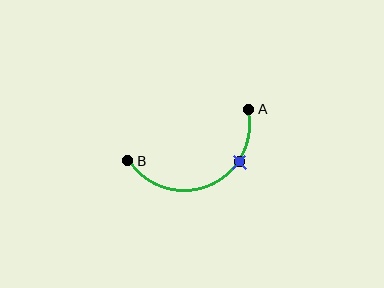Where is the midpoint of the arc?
The arc midpoint is the point on the curve farthest from the straight line joining A and B. It sits below that line.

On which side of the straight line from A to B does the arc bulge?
The arc bulges below the straight line connecting A and B.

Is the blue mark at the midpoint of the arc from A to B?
No. The blue mark lies on the arc but is closer to endpoint A. The arc midpoint would be at the point on the curve equidistant along the arc from both A and B.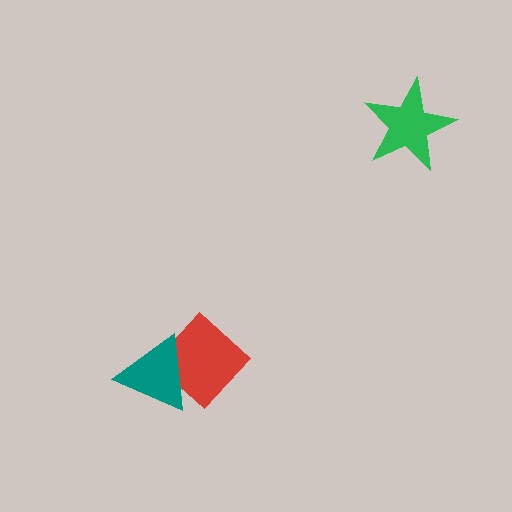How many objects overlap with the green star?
0 objects overlap with the green star.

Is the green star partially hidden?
No, no other shape covers it.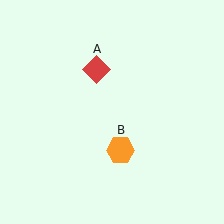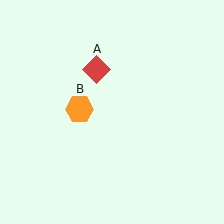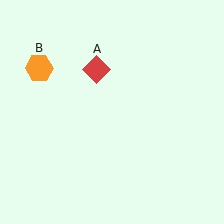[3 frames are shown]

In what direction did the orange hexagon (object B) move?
The orange hexagon (object B) moved up and to the left.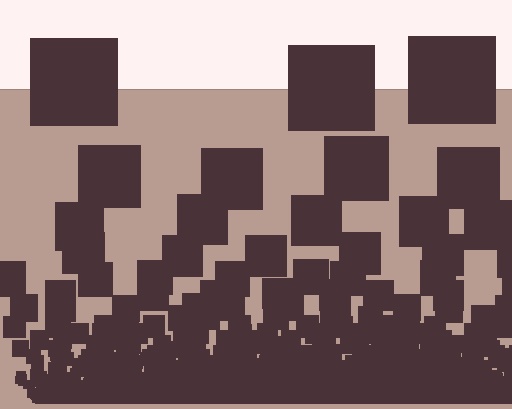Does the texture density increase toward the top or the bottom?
Density increases toward the bottom.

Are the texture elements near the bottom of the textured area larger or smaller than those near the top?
Smaller. The gradient is inverted — elements near the bottom are smaller and denser.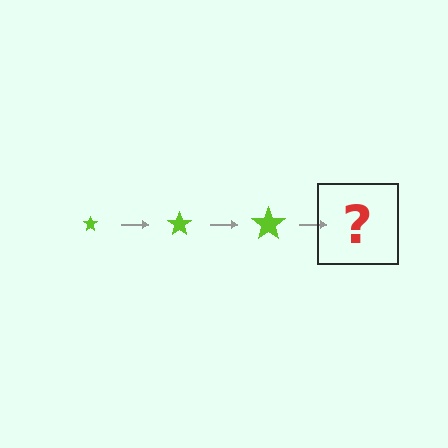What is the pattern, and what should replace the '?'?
The pattern is that the star gets progressively larger each step. The '?' should be a lime star, larger than the previous one.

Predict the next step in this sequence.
The next step is a lime star, larger than the previous one.